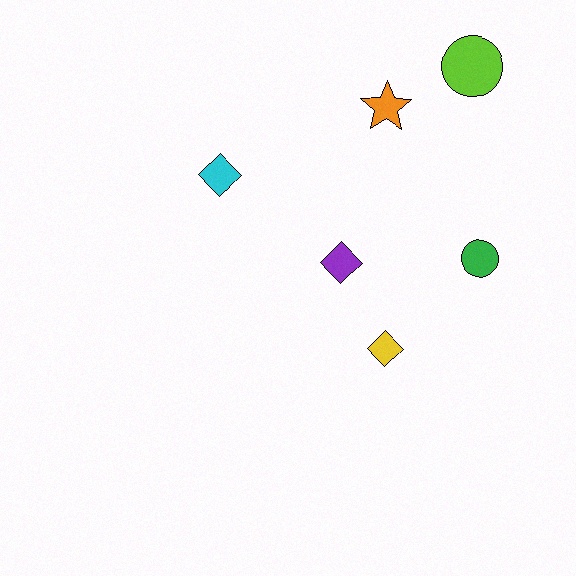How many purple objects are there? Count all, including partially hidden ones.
There is 1 purple object.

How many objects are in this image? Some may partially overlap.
There are 6 objects.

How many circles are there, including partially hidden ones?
There are 2 circles.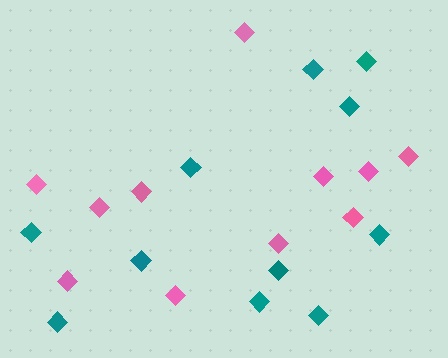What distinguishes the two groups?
There are 2 groups: one group of pink diamonds (11) and one group of teal diamonds (11).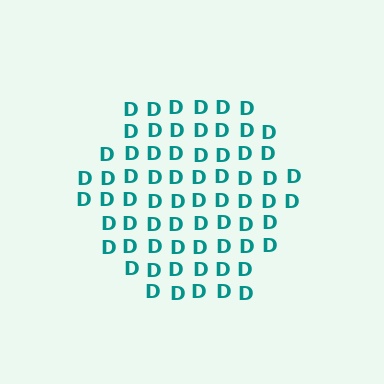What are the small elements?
The small elements are letter D's.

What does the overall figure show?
The overall figure shows a hexagon.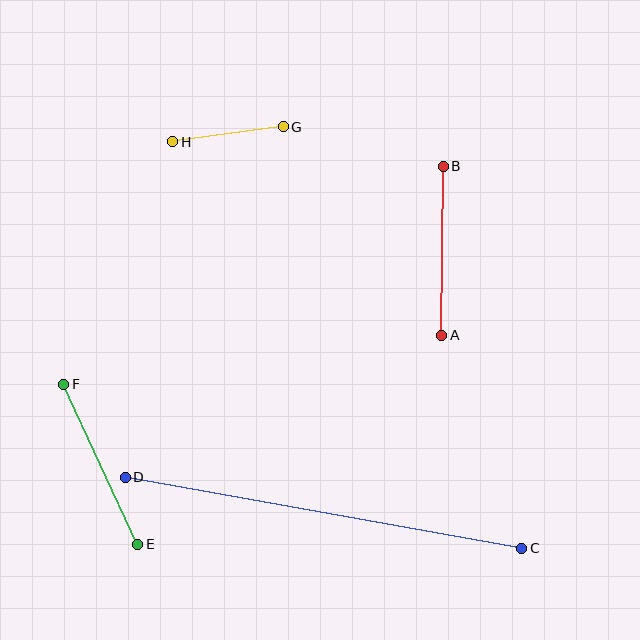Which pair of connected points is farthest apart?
Points C and D are farthest apart.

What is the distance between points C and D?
The distance is approximately 402 pixels.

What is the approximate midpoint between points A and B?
The midpoint is at approximately (442, 251) pixels.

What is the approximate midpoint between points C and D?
The midpoint is at approximately (324, 513) pixels.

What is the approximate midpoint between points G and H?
The midpoint is at approximately (228, 134) pixels.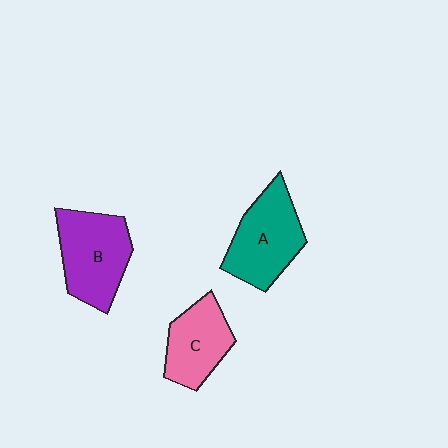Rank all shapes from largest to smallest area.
From largest to smallest: B (purple), A (teal), C (pink).